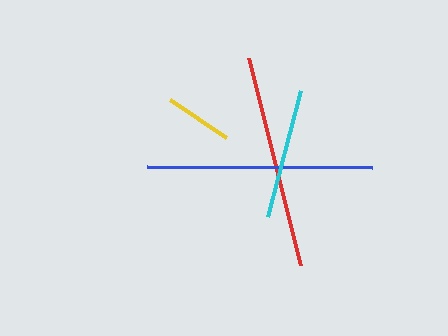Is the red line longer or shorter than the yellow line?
The red line is longer than the yellow line.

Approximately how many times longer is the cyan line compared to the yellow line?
The cyan line is approximately 1.9 times the length of the yellow line.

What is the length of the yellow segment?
The yellow segment is approximately 68 pixels long.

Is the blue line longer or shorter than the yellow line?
The blue line is longer than the yellow line.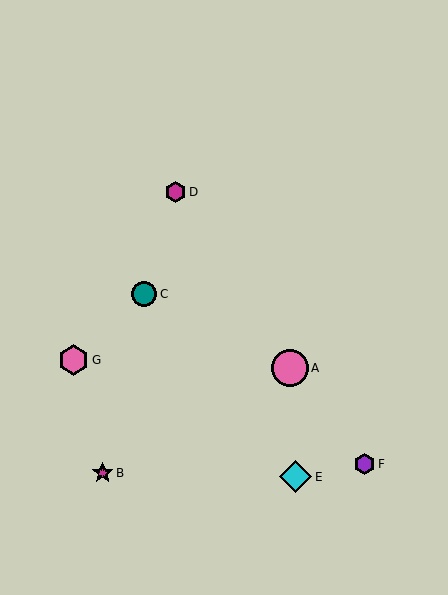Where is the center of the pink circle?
The center of the pink circle is at (290, 368).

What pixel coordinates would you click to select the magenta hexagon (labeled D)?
Click at (176, 192) to select the magenta hexagon D.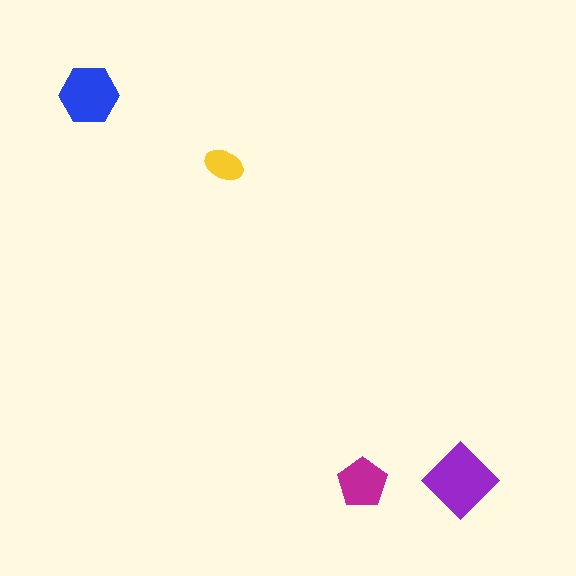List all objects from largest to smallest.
The purple diamond, the blue hexagon, the magenta pentagon, the yellow ellipse.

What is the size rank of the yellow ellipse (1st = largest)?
4th.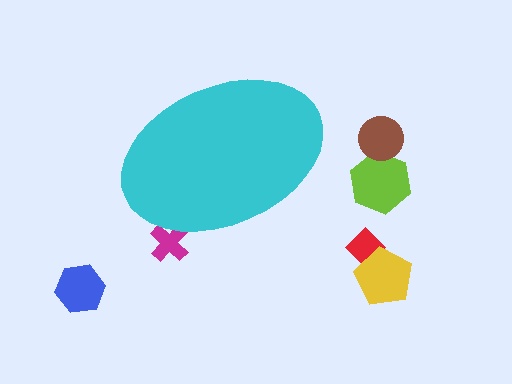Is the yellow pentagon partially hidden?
No, the yellow pentagon is fully visible.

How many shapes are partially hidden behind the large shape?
1 shape is partially hidden.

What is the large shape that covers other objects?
A cyan ellipse.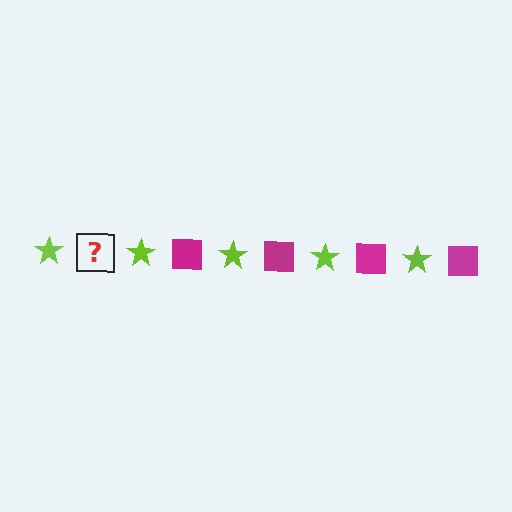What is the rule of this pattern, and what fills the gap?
The rule is that the pattern alternates between lime star and magenta square. The gap should be filled with a magenta square.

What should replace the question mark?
The question mark should be replaced with a magenta square.